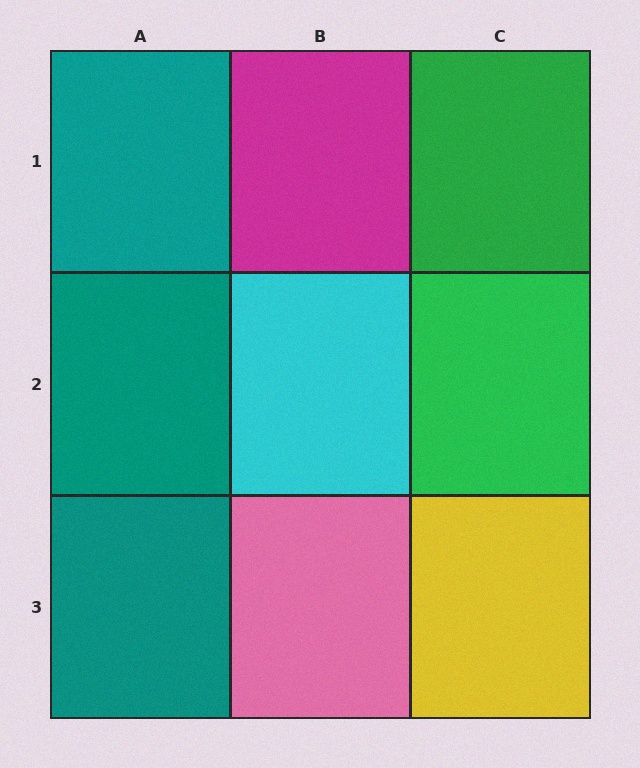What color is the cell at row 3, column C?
Yellow.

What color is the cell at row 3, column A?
Teal.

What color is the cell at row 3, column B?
Pink.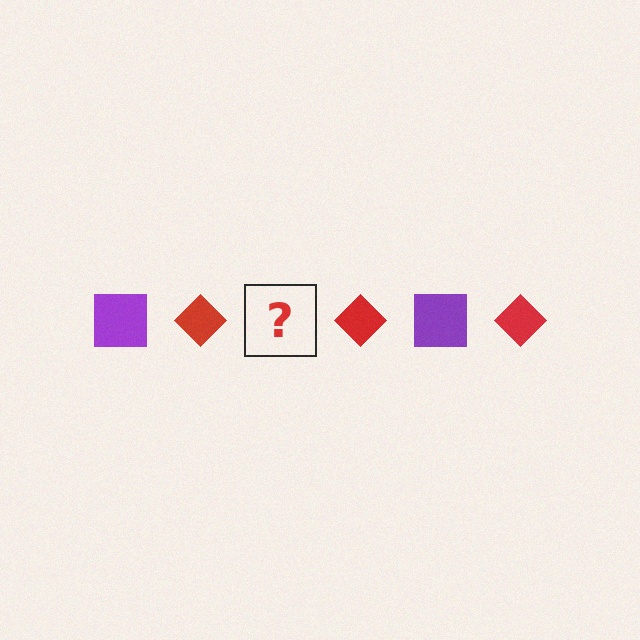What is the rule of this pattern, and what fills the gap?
The rule is that the pattern alternates between purple square and red diamond. The gap should be filled with a purple square.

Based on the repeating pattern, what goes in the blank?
The blank should be a purple square.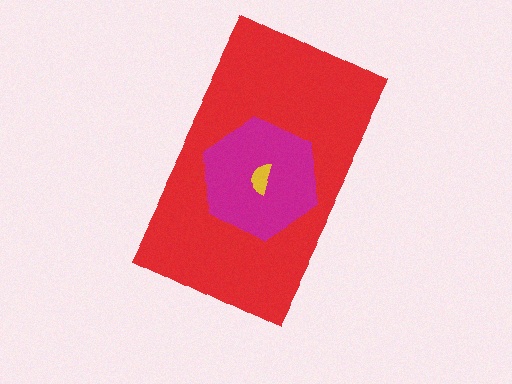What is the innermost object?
The yellow semicircle.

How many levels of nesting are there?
3.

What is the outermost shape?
The red rectangle.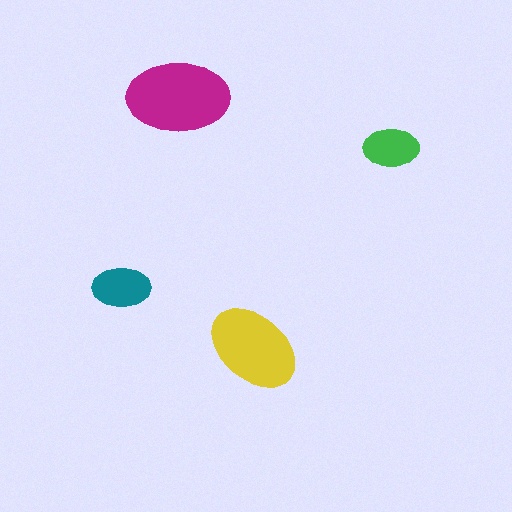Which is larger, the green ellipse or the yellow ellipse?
The yellow one.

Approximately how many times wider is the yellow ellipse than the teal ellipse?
About 1.5 times wider.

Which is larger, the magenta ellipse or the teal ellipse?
The magenta one.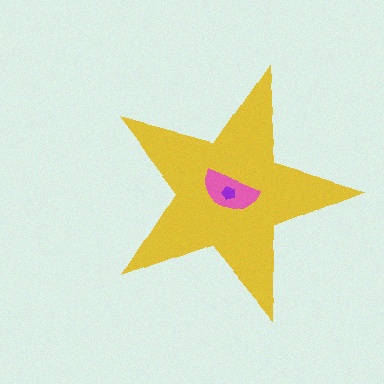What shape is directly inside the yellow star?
The pink semicircle.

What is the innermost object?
The purple pentagon.